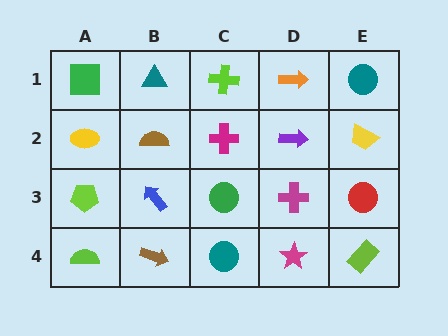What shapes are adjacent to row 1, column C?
A magenta cross (row 2, column C), a teal triangle (row 1, column B), an orange arrow (row 1, column D).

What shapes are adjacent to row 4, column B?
A blue arrow (row 3, column B), a lime semicircle (row 4, column A), a teal circle (row 4, column C).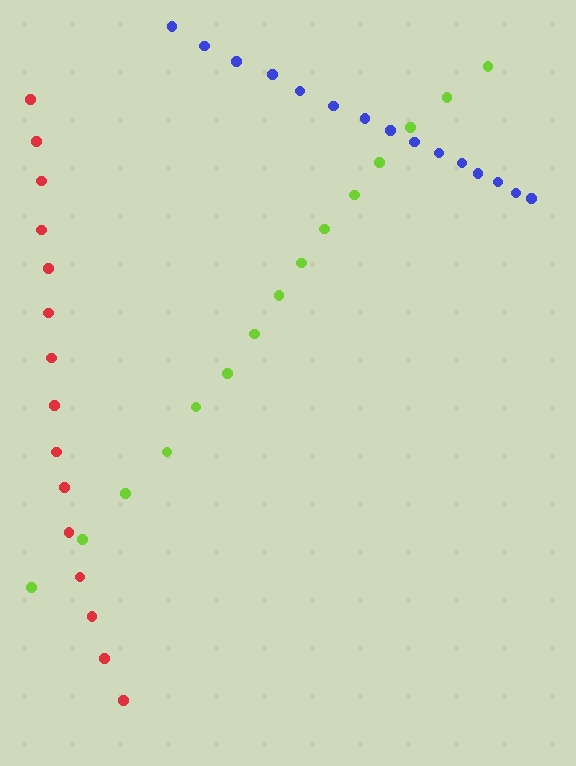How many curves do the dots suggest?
There are 3 distinct paths.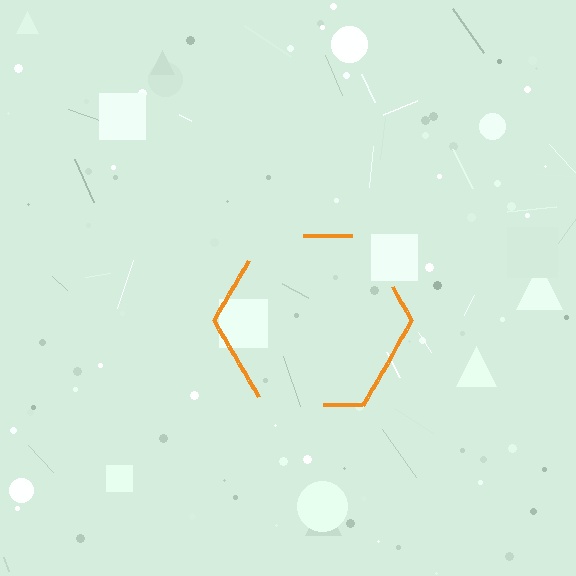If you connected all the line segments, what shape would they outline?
They would outline a hexagon.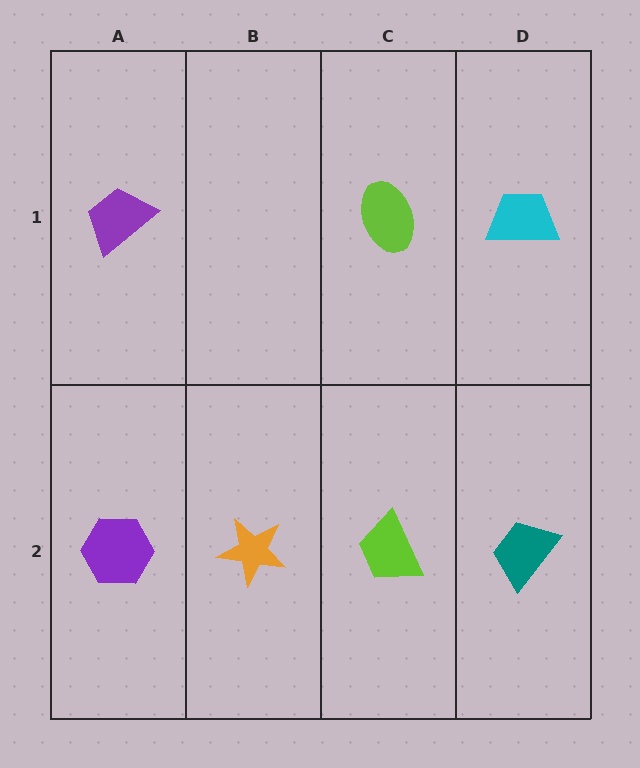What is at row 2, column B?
An orange star.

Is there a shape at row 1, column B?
No, that cell is empty.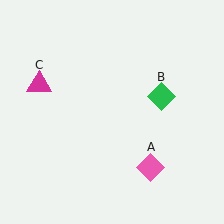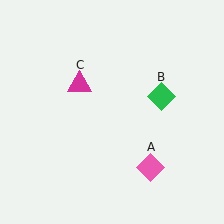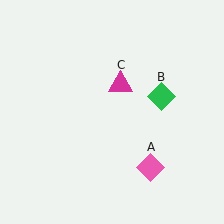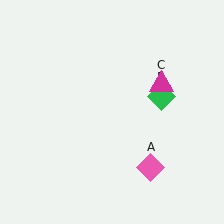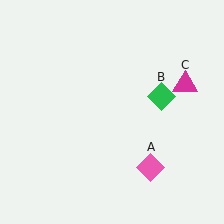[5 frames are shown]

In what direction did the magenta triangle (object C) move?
The magenta triangle (object C) moved right.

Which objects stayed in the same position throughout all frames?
Pink diamond (object A) and green diamond (object B) remained stationary.